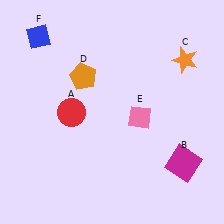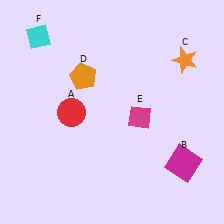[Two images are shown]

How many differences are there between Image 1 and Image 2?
There are 2 differences between the two images.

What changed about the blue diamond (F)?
In Image 1, F is blue. In Image 2, it changed to cyan.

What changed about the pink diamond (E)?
In Image 1, E is pink. In Image 2, it changed to magenta.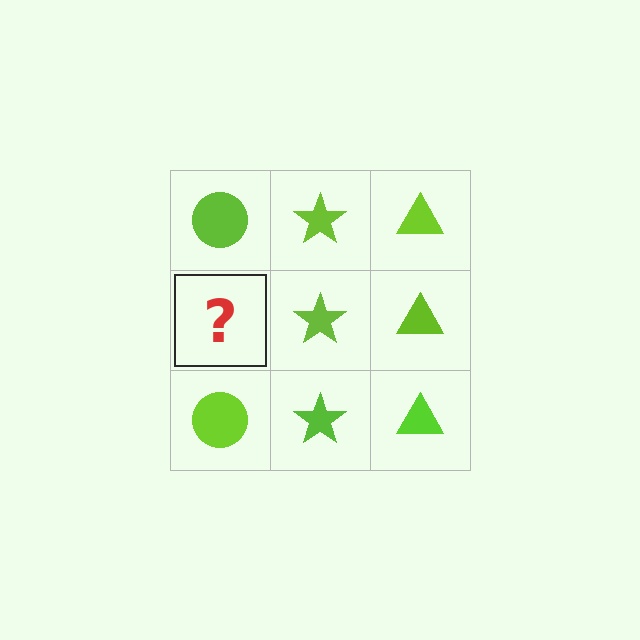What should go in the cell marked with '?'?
The missing cell should contain a lime circle.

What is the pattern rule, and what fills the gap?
The rule is that each column has a consistent shape. The gap should be filled with a lime circle.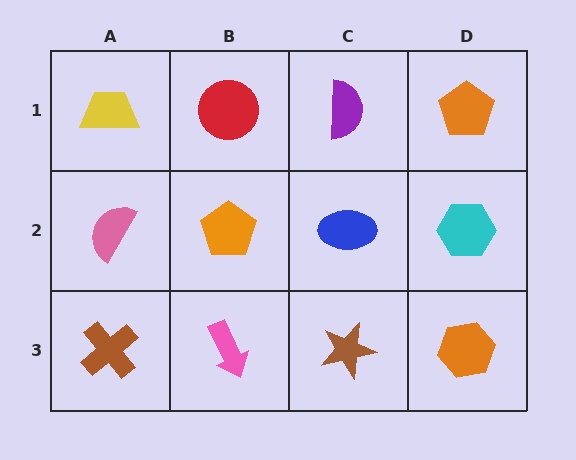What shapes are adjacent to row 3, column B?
An orange pentagon (row 2, column B), a brown cross (row 3, column A), a brown star (row 3, column C).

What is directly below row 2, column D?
An orange hexagon.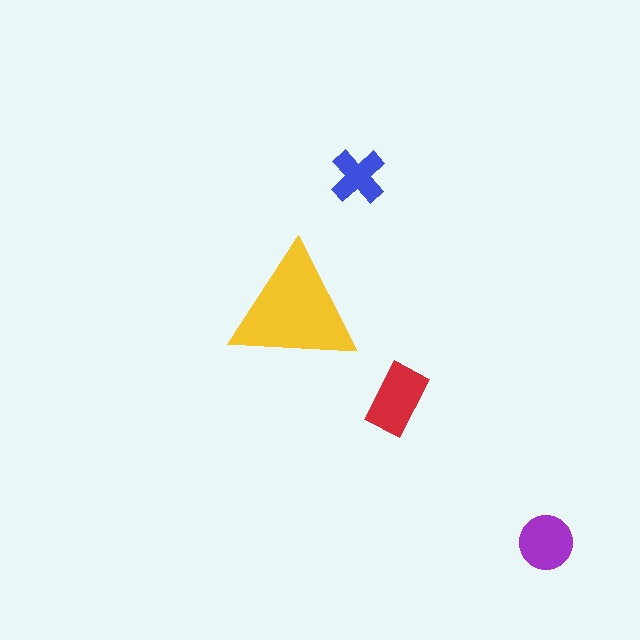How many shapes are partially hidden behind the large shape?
0 shapes are partially hidden.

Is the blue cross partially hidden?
No, the blue cross is fully visible.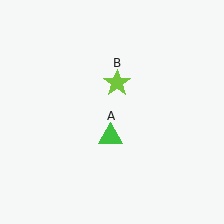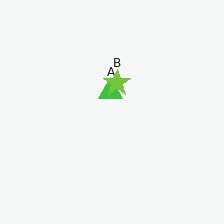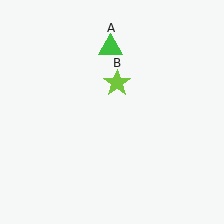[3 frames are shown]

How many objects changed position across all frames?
1 object changed position: green triangle (object A).